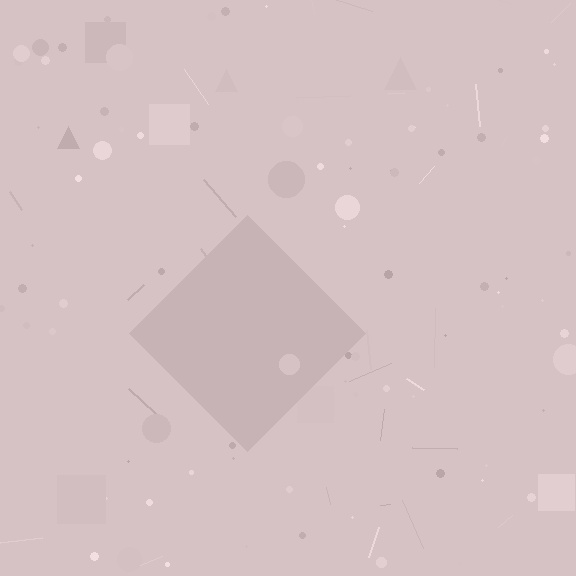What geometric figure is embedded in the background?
A diamond is embedded in the background.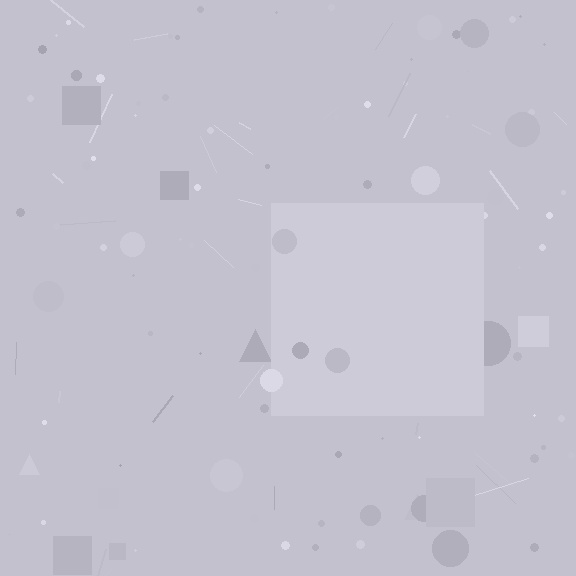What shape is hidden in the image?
A square is hidden in the image.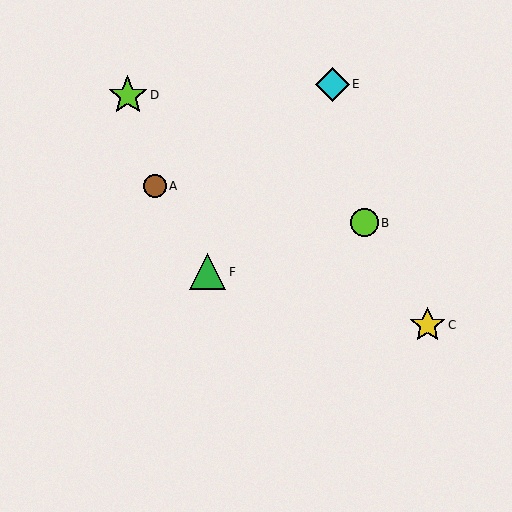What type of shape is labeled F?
Shape F is a green triangle.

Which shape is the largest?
The lime star (labeled D) is the largest.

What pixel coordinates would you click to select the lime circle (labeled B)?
Click at (364, 223) to select the lime circle B.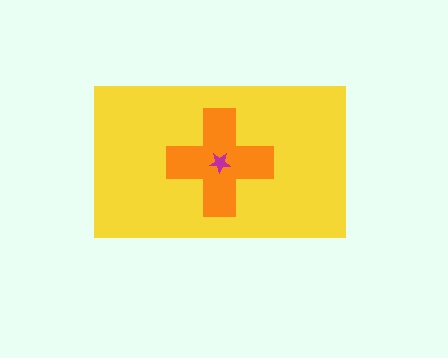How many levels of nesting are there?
3.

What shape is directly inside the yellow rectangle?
The orange cross.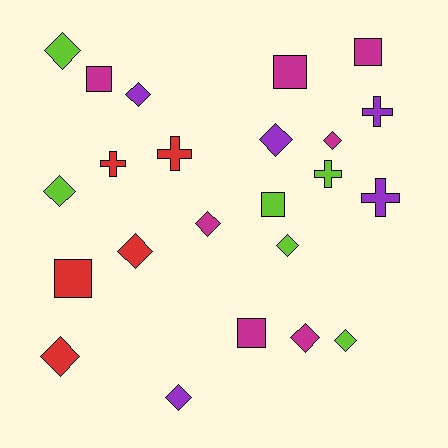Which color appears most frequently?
Magenta, with 7 objects.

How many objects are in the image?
There are 23 objects.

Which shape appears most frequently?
Diamond, with 12 objects.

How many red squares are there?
There is 1 red square.